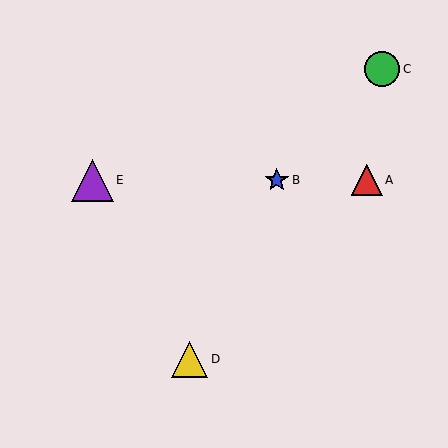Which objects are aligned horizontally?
Objects A, B, E are aligned horizontally.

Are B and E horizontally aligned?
Yes, both are at y≈180.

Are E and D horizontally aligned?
No, E is at y≈180 and D is at y≈359.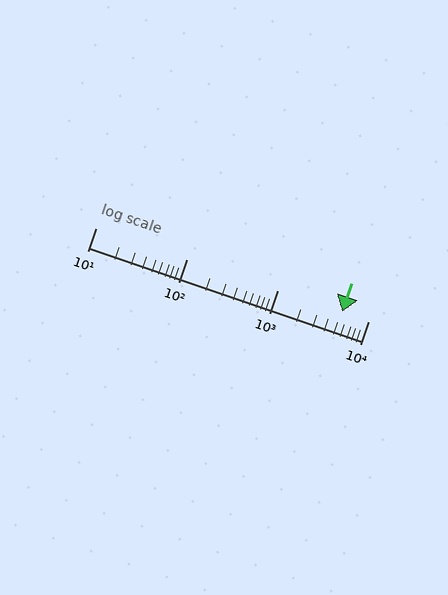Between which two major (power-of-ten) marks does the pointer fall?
The pointer is between 1000 and 10000.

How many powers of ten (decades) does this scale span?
The scale spans 3 decades, from 10 to 10000.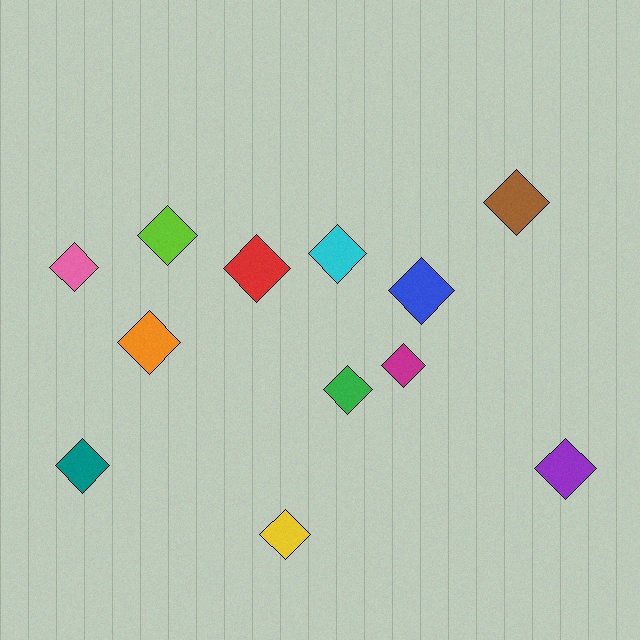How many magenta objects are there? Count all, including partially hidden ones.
There is 1 magenta object.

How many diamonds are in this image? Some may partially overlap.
There are 12 diamonds.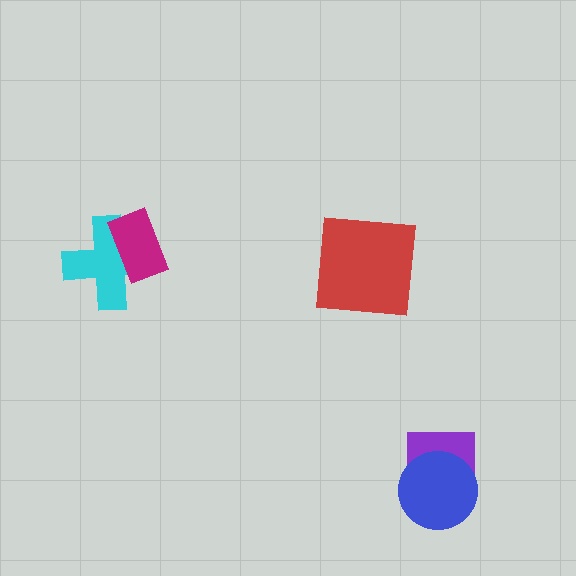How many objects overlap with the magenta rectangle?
1 object overlaps with the magenta rectangle.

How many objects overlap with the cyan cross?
1 object overlaps with the cyan cross.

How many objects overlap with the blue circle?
1 object overlaps with the blue circle.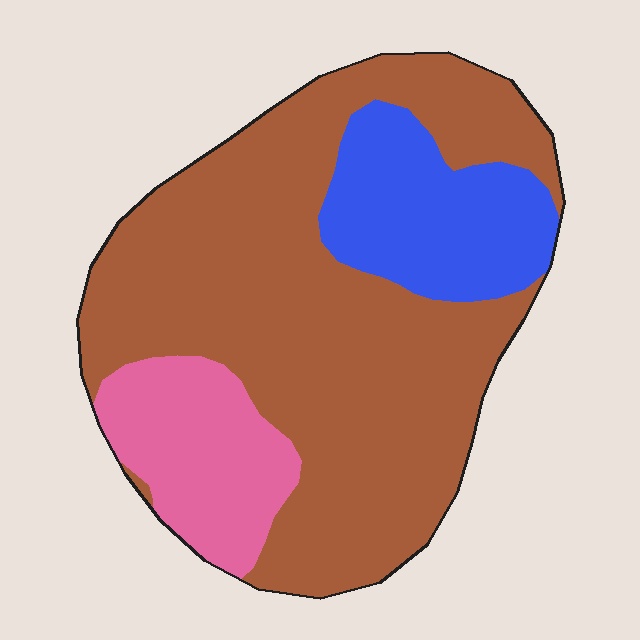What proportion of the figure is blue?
Blue takes up less than a quarter of the figure.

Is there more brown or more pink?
Brown.